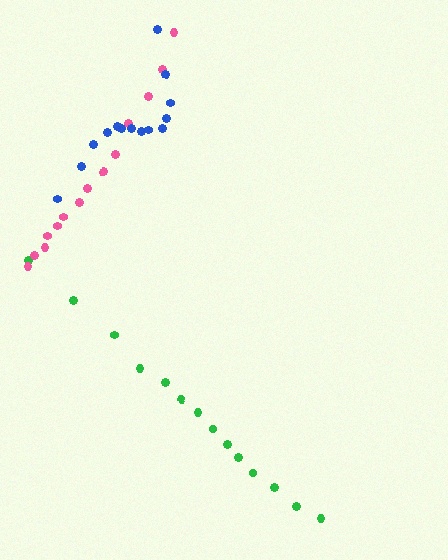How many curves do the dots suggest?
There are 3 distinct paths.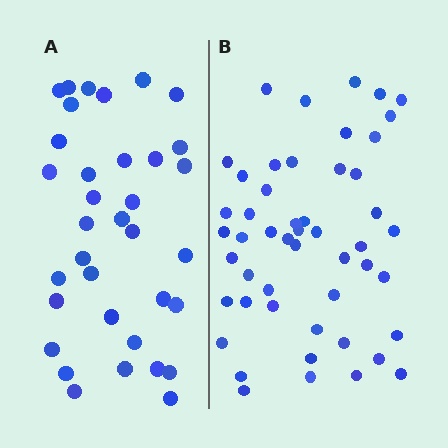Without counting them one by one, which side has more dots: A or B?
Region B (the right region) has more dots.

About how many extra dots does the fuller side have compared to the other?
Region B has approximately 15 more dots than region A.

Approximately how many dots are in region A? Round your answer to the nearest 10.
About 40 dots. (The exact count is 35, which rounds to 40.)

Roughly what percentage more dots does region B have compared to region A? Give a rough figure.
About 45% more.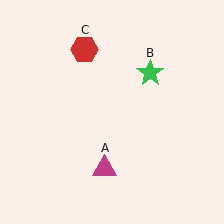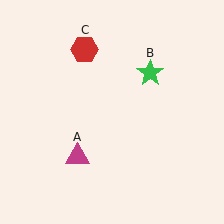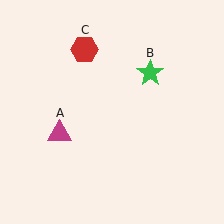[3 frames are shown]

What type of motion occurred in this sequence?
The magenta triangle (object A) rotated clockwise around the center of the scene.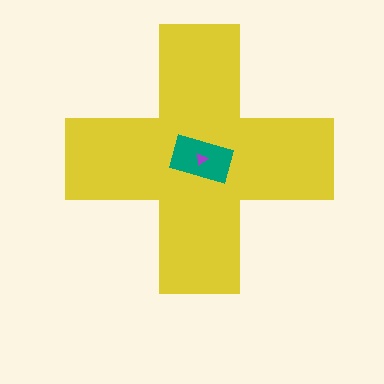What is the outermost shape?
The yellow cross.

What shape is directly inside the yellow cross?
The teal rectangle.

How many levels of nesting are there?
3.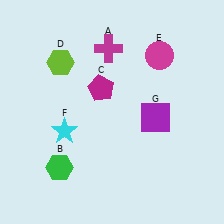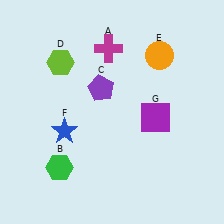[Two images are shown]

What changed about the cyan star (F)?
In Image 1, F is cyan. In Image 2, it changed to blue.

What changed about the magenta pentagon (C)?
In Image 1, C is magenta. In Image 2, it changed to purple.